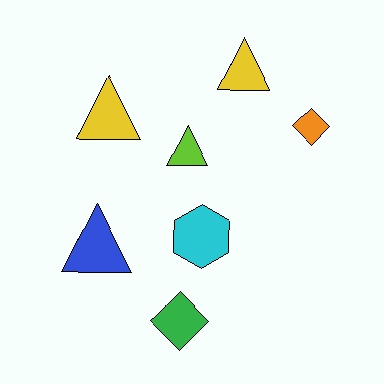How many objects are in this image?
There are 7 objects.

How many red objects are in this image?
There are no red objects.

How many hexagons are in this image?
There is 1 hexagon.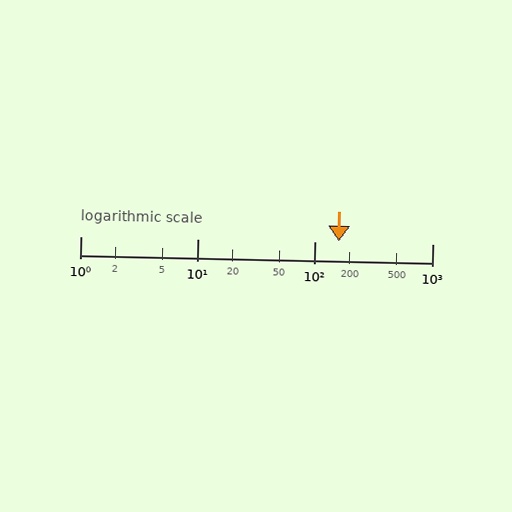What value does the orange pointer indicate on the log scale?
The pointer indicates approximately 160.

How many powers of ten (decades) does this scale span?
The scale spans 3 decades, from 1 to 1000.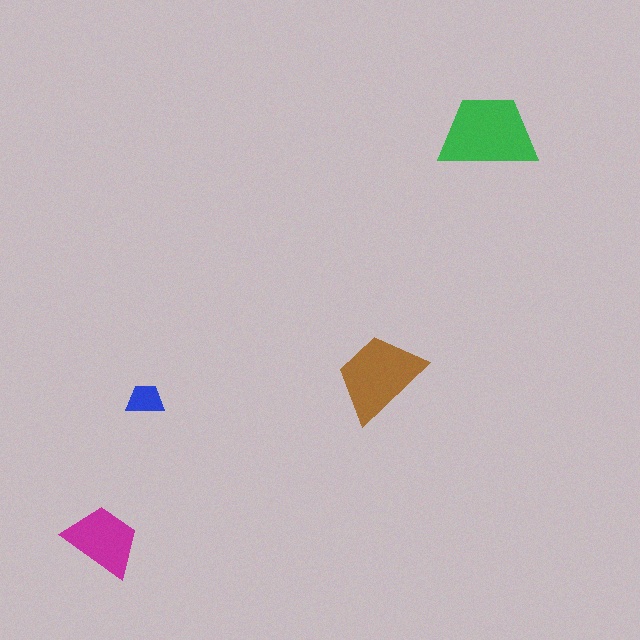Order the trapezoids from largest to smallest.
the green one, the brown one, the magenta one, the blue one.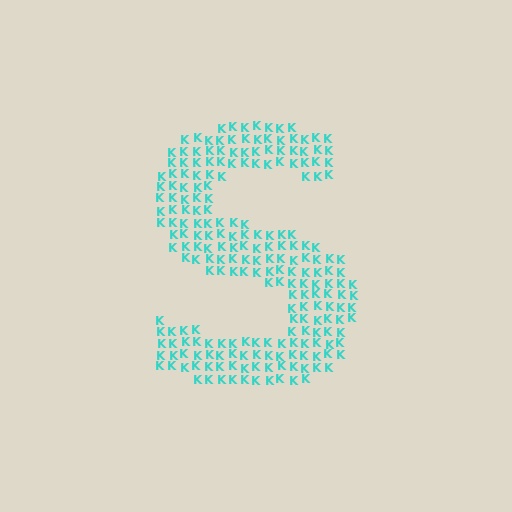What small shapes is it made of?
It is made of small letter K's.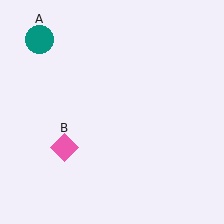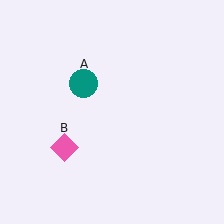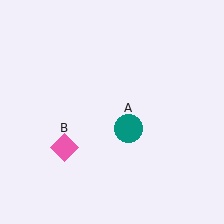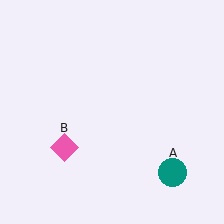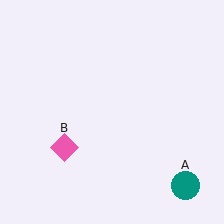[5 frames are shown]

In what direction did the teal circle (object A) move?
The teal circle (object A) moved down and to the right.